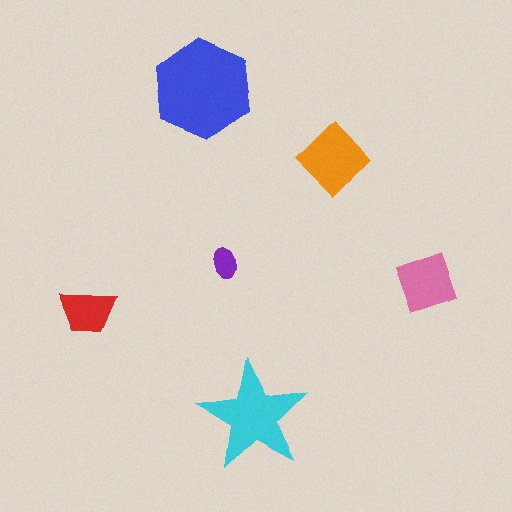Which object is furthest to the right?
The pink square is rightmost.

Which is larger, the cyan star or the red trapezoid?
The cyan star.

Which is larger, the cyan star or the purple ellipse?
The cyan star.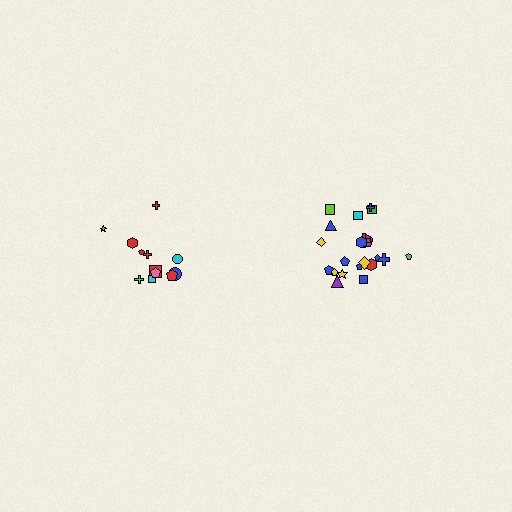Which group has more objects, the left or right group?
The right group.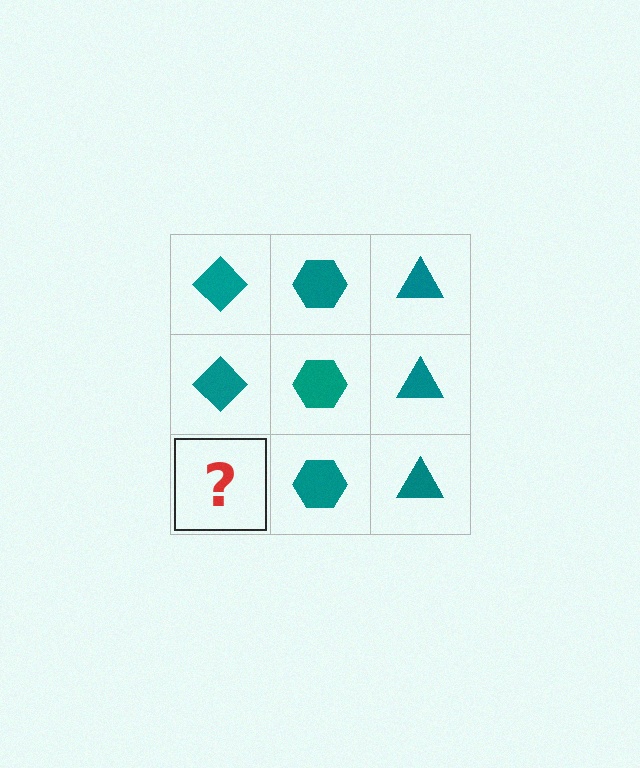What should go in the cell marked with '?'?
The missing cell should contain a teal diamond.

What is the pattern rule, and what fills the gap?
The rule is that each column has a consistent shape. The gap should be filled with a teal diamond.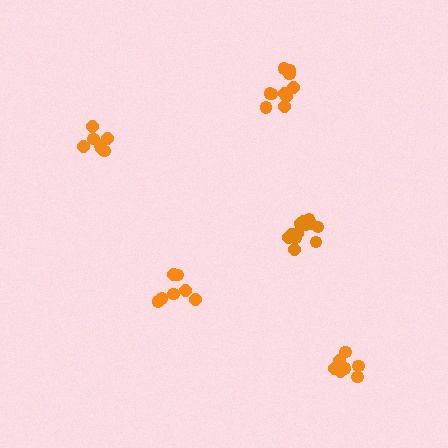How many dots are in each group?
Group 1: 7 dots, Group 2: 7 dots, Group 3: 12 dots, Group 4: 7 dots, Group 5: 10 dots (43 total).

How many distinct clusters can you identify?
There are 5 distinct clusters.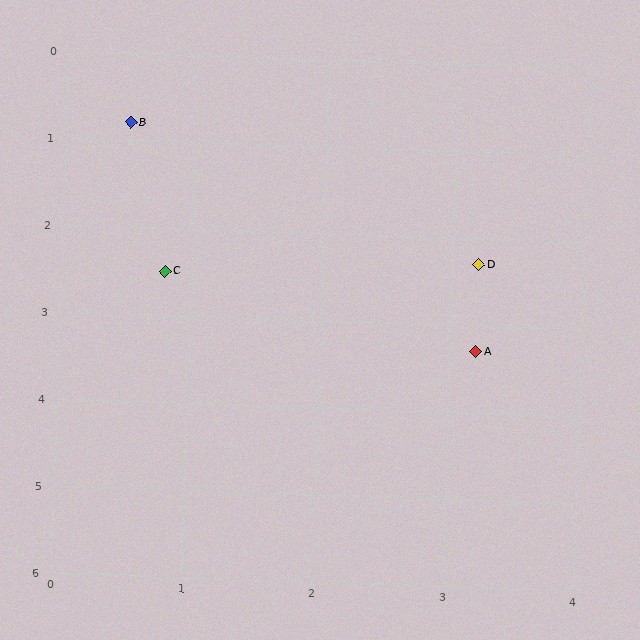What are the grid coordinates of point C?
Point C is at approximately (0.8, 2.5).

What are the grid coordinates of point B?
Point B is at approximately (0.5, 0.8).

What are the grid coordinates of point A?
Point A is at approximately (3.2, 3.3).